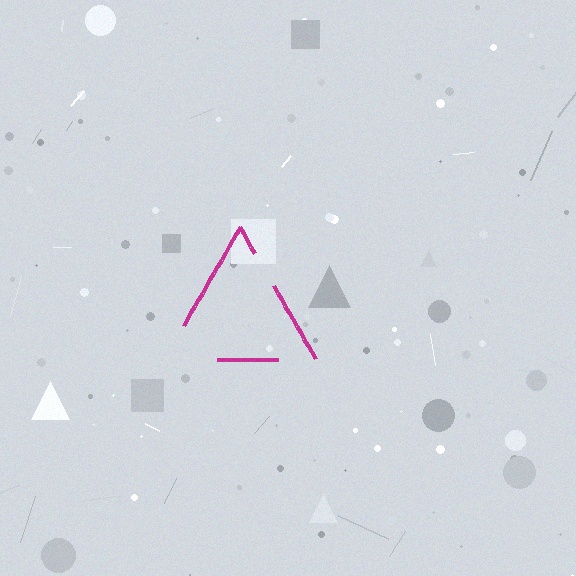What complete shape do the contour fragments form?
The contour fragments form a triangle.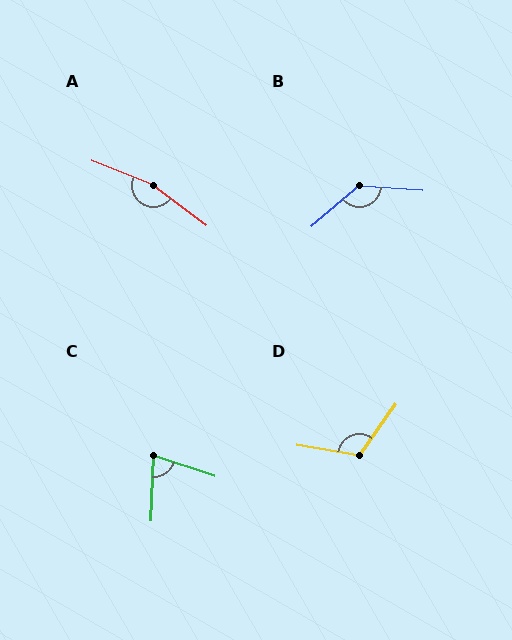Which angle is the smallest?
C, at approximately 74 degrees.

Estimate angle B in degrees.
Approximately 135 degrees.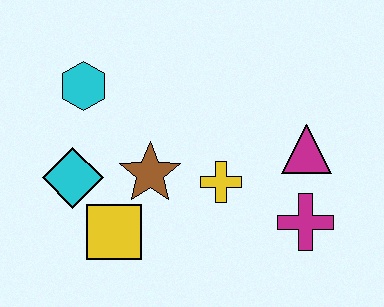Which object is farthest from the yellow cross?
The cyan hexagon is farthest from the yellow cross.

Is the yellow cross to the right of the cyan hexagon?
Yes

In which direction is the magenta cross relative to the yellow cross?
The magenta cross is to the right of the yellow cross.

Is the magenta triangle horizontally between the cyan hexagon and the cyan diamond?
No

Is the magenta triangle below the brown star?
No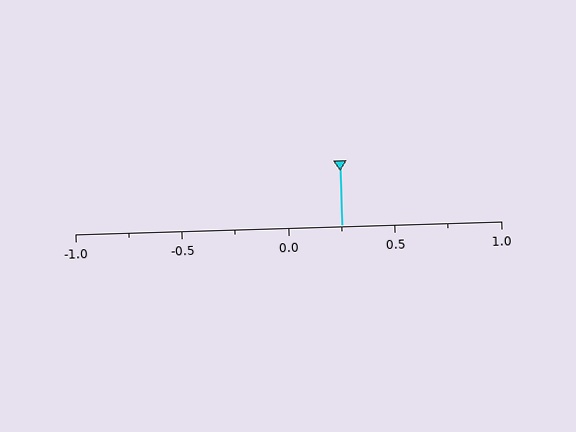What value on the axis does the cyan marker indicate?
The marker indicates approximately 0.25.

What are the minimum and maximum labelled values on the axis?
The axis runs from -1.0 to 1.0.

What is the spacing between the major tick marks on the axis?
The major ticks are spaced 0.5 apart.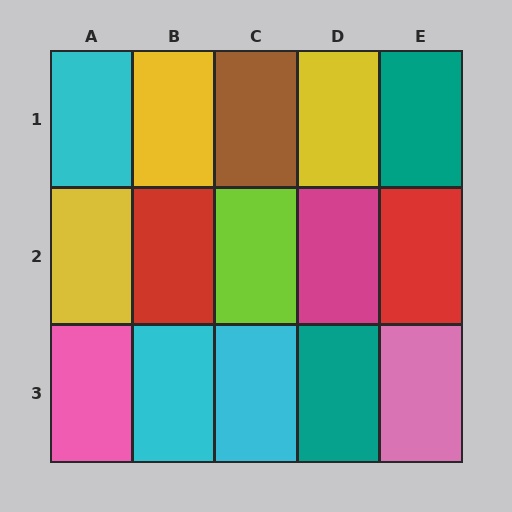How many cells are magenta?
1 cell is magenta.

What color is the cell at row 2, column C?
Lime.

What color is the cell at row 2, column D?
Magenta.